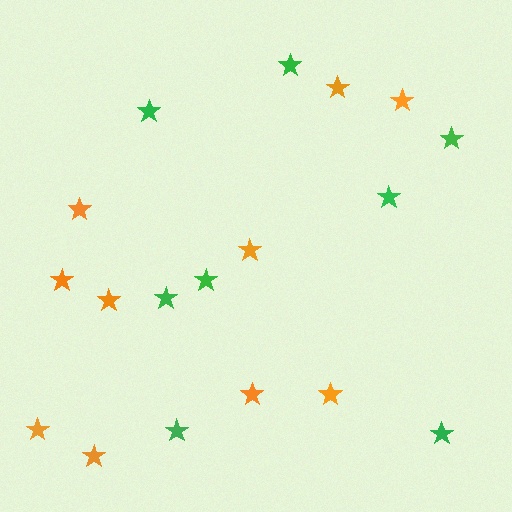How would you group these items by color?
There are 2 groups: one group of green stars (8) and one group of orange stars (10).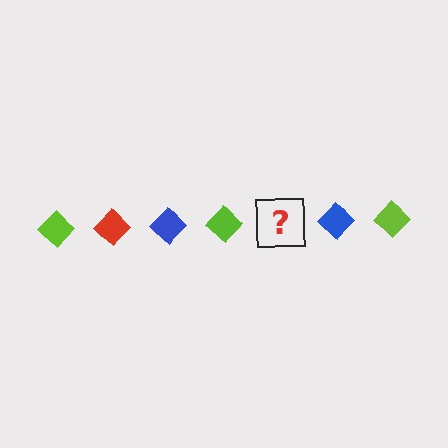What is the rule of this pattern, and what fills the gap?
The rule is that the pattern cycles through lime, red, blue diamonds. The gap should be filled with a red diamond.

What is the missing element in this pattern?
The missing element is a red diamond.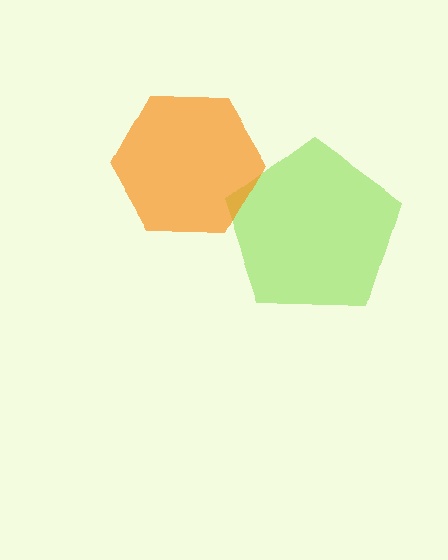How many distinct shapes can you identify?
There are 2 distinct shapes: a lime pentagon, an orange hexagon.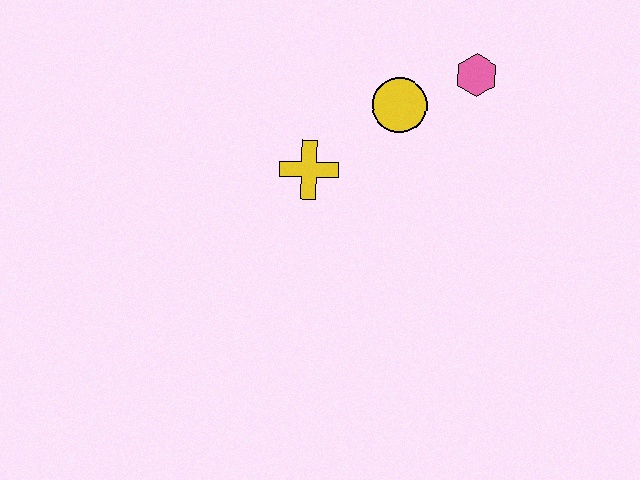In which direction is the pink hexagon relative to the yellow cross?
The pink hexagon is to the right of the yellow cross.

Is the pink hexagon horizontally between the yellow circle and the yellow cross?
No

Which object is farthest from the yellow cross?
The pink hexagon is farthest from the yellow cross.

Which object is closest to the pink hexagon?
The yellow circle is closest to the pink hexagon.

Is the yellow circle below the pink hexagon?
Yes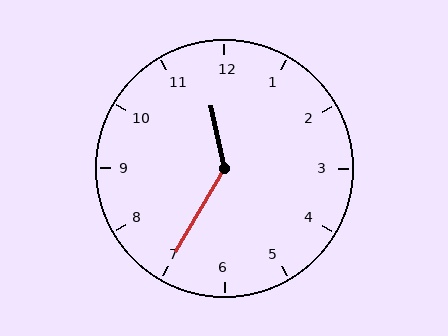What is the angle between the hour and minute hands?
Approximately 138 degrees.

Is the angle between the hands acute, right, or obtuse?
It is obtuse.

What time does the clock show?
11:35.